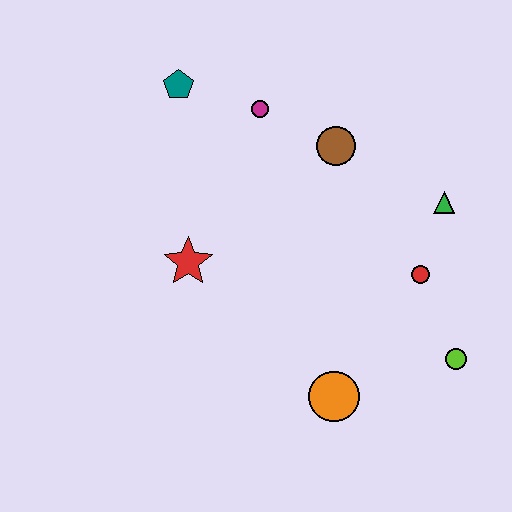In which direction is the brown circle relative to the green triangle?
The brown circle is to the left of the green triangle.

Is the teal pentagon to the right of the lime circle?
No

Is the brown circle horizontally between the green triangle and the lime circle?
No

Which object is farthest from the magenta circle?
The lime circle is farthest from the magenta circle.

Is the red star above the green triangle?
No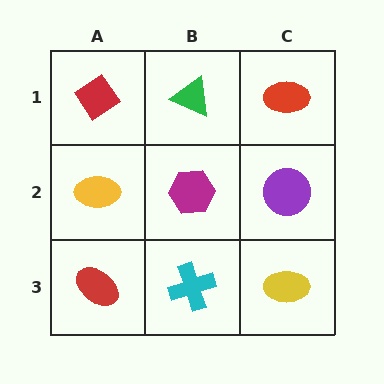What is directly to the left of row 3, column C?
A cyan cross.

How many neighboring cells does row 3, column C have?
2.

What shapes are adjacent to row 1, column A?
A yellow ellipse (row 2, column A), a green triangle (row 1, column B).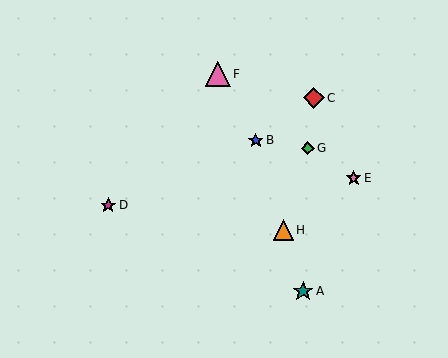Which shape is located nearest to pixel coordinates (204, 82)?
The pink triangle (labeled F) at (218, 74) is nearest to that location.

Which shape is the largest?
The pink triangle (labeled F) is the largest.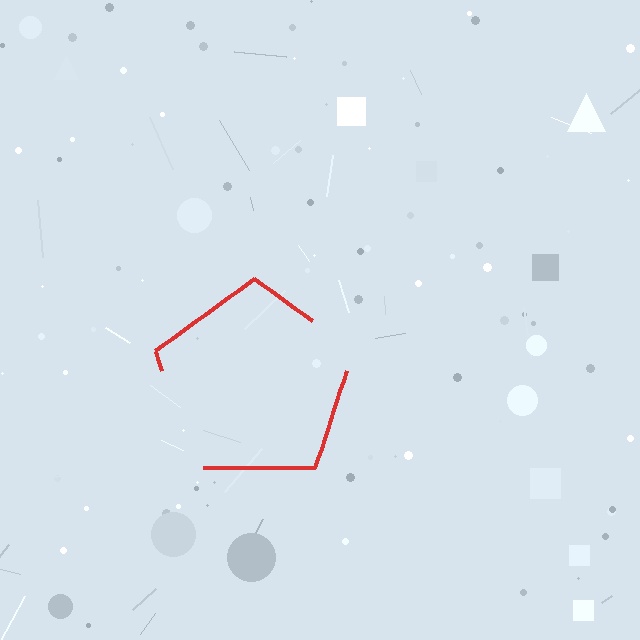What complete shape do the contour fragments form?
The contour fragments form a pentagon.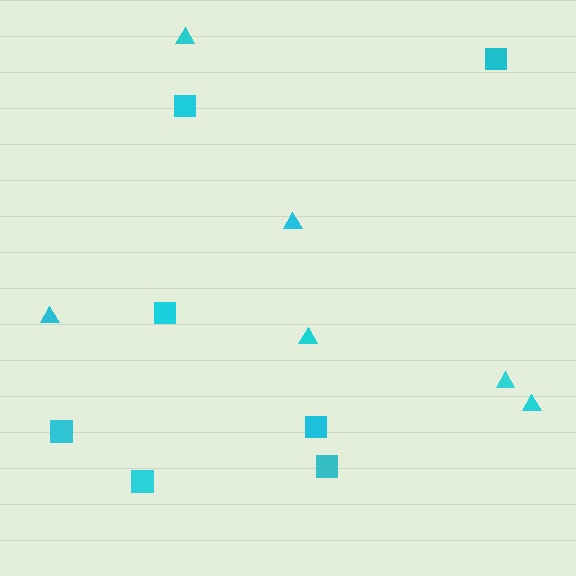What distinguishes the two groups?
There are 2 groups: one group of triangles (6) and one group of squares (7).